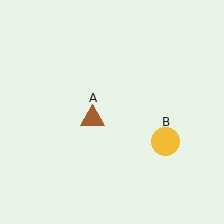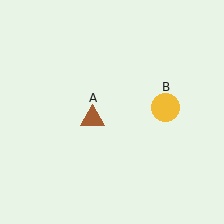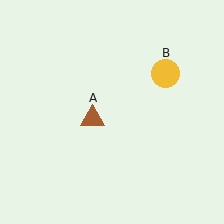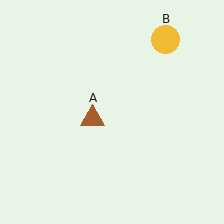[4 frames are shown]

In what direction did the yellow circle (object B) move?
The yellow circle (object B) moved up.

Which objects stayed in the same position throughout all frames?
Brown triangle (object A) remained stationary.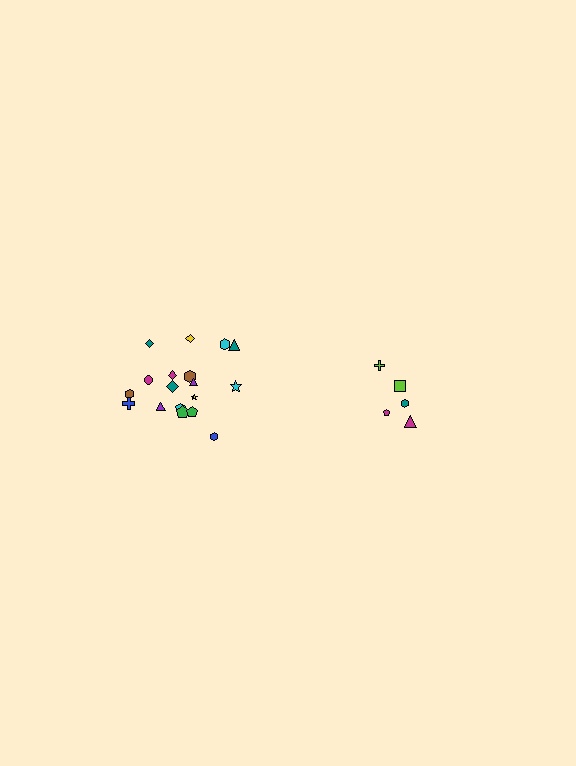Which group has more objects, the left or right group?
The left group.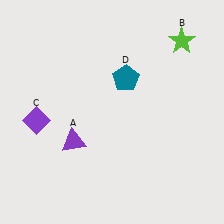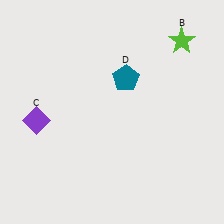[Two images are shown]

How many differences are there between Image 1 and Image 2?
There is 1 difference between the two images.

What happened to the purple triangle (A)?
The purple triangle (A) was removed in Image 2. It was in the bottom-left area of Image 1.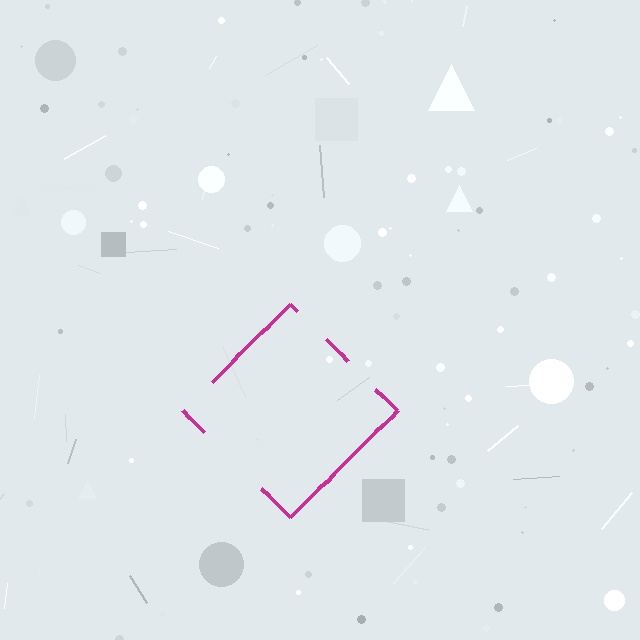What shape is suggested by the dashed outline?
The dashed outline suggests a diamond.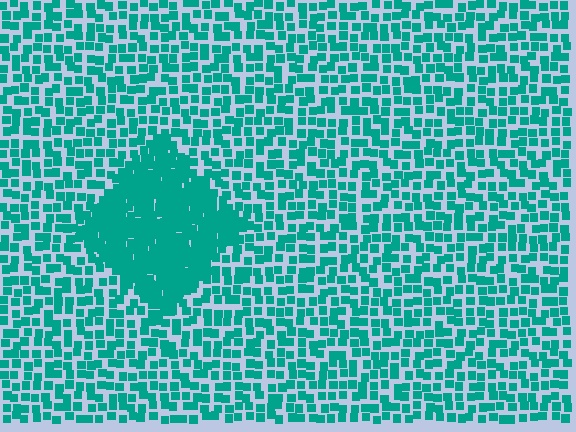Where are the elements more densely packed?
The elements are more densely packed inside the diamond boundary.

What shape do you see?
I see a diamond.